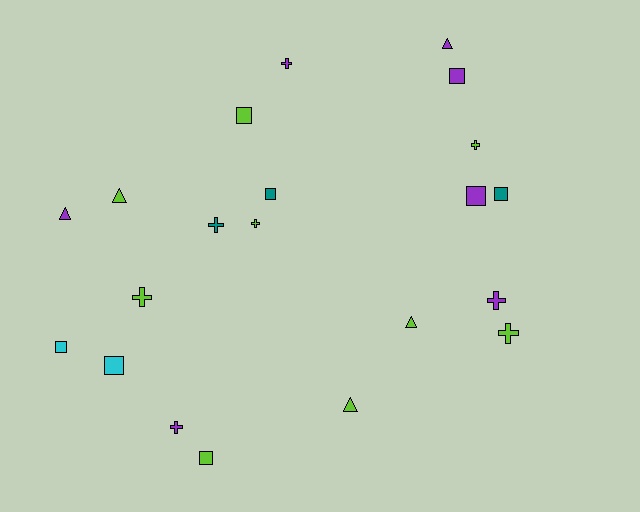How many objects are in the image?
There are 21 objects.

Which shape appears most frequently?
Cross, with 8 objects.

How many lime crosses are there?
There are 4 lime crosses.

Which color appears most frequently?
Lime, with 9 objects.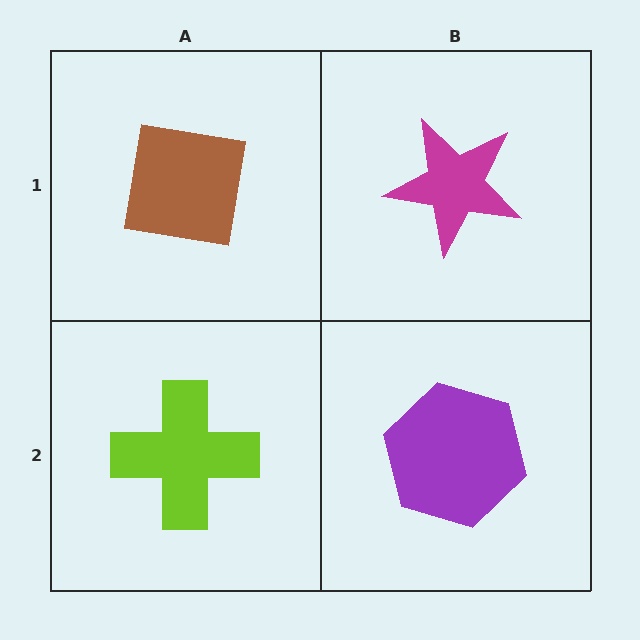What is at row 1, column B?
A magenta star.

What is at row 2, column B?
A purple hexagon.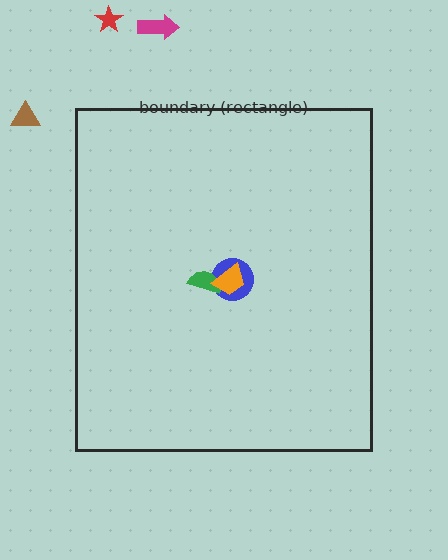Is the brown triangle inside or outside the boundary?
Outside.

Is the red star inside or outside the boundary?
Outside.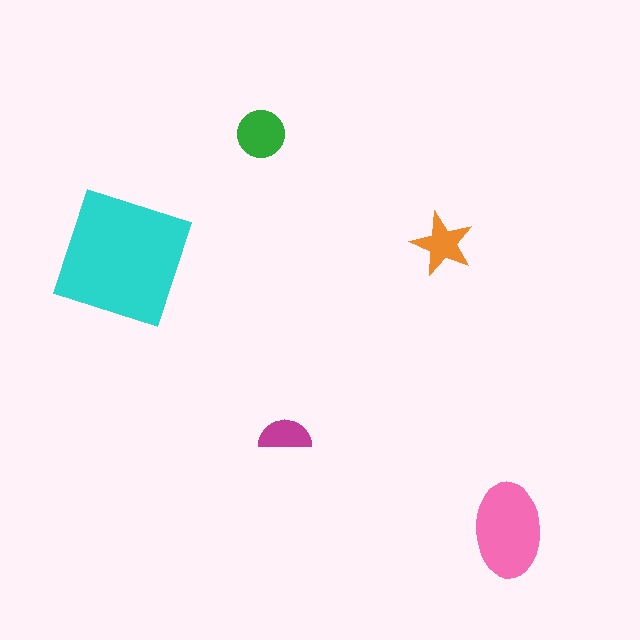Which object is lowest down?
The pink ellipse is bottommost.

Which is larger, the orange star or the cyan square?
The cyan square.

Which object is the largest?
The cyan square.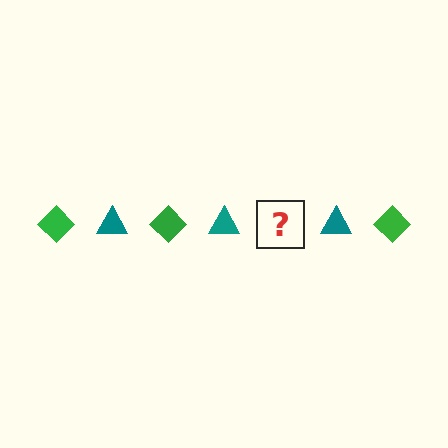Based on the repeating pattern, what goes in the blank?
The blank should be a green diamond.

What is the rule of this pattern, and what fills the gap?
The rule is that the pattern alternates between green diamond and teal triangle. The gap should be filled with a green diamond.